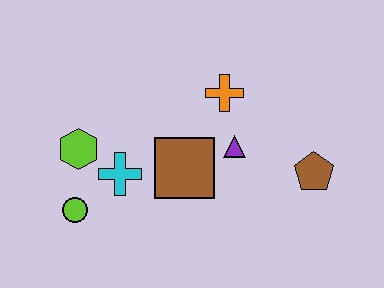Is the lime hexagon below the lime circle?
No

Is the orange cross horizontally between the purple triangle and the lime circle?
Yes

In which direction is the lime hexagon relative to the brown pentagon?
The lime hexagon is to the left of the brown pentagon.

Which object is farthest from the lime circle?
The brown pentagon is farthest from the lime circle.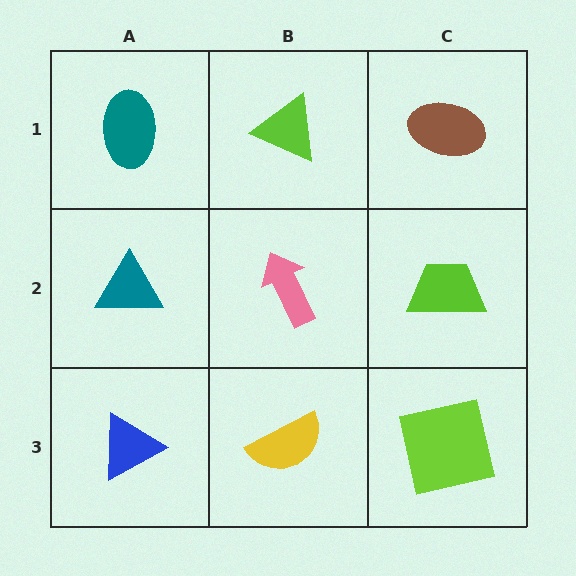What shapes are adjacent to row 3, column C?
A lime trapezoid (row 2, column C), a yellow semicircle (row 3, column B).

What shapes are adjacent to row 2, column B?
A lime triangle (row 1, column B), a yellow semicircle (row 3, column B), a teal triangle (row 2, column A), a lime trapezoid (row 2, column C).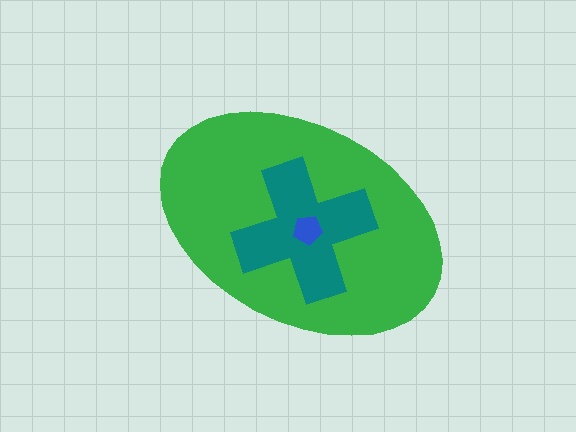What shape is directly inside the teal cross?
The blue pentagon.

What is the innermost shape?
The blue pentagon.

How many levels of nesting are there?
3.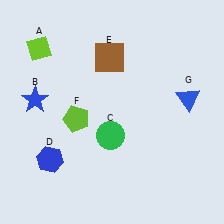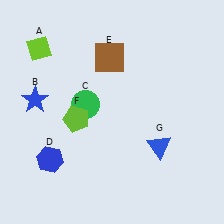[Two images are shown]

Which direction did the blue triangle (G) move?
The blue triangle (G) moved down.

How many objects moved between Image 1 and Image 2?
2 objects moved between the two images.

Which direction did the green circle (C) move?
The green circle (C) moved up.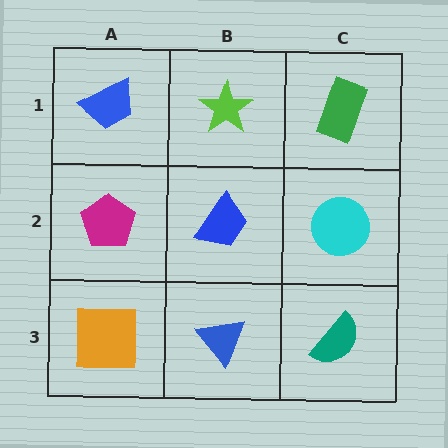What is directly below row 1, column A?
A magenta pentagon.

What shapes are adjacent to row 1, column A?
A magenta pentagon (row 2, column A), a lime star (row 1, column B).